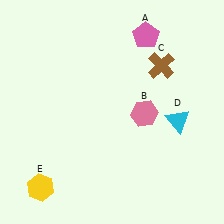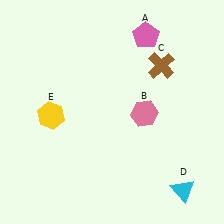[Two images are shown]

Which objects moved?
The objects that moved are: the cyan triangle (D), the yellow hexagon (E).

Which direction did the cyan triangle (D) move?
The cyan triangle (D) moved down.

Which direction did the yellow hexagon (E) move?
The yellow hexagon (E) moved up.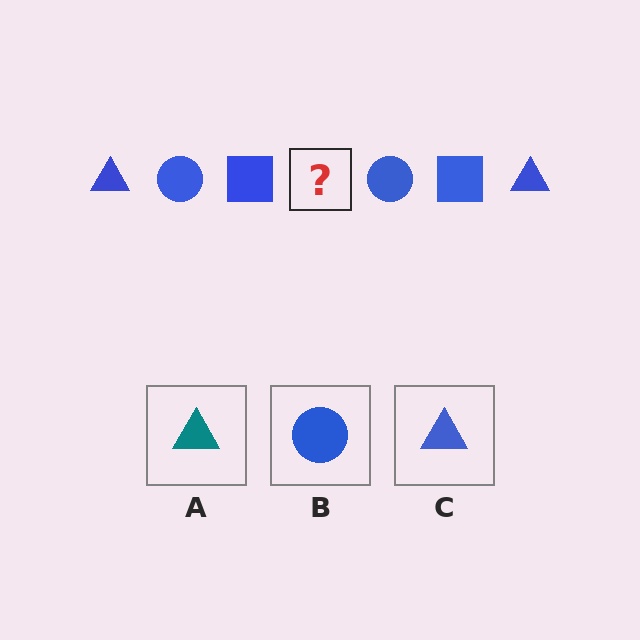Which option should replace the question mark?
Option C.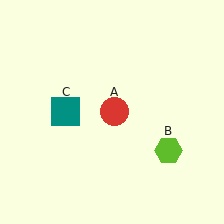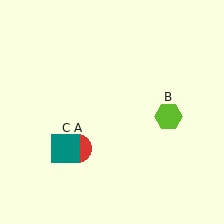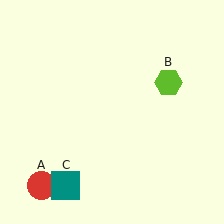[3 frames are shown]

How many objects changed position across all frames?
3 objects changed position: red circle (object A), lime hexagon (object B), teal square (object C).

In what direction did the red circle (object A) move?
The red circle (object A) moved down and to the left.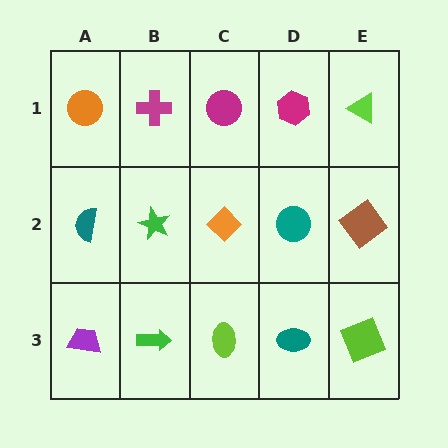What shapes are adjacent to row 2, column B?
A magenta cross (row 1, column B), a green arrow (row 3, column B), a teal semicircle (row 2, column A), an orange diamond (row 2, column C).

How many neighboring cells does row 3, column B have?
3.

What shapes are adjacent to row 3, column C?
An orange diamond (row 2, column C), a green arrow (row 3, column B), a teal ellipse (row 3, column D).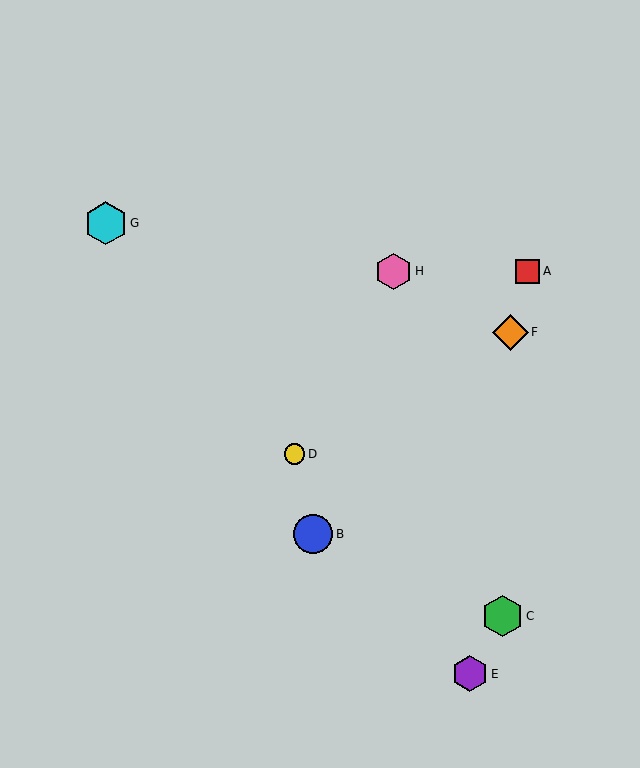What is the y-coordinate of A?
Object A is at y≈271.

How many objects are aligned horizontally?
2 objects (A, H) are aligned horizontally.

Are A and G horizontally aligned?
No, A is at y≈271 and G is at y≈223.